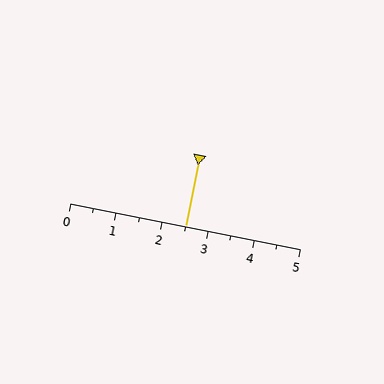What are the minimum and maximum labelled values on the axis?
The axis runs from 0 to 5.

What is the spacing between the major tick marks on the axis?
The major ticks are spaced 1 apart.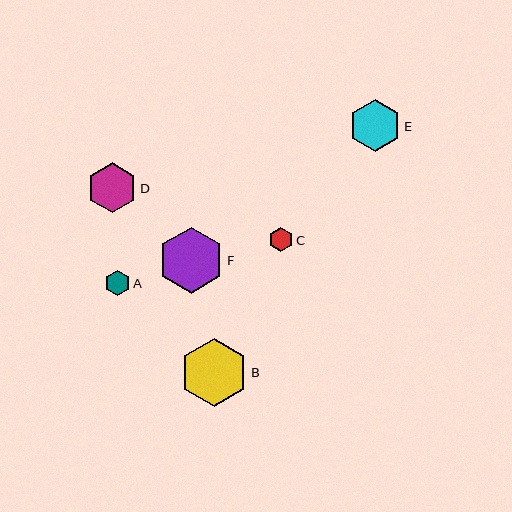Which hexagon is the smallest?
Hexagon C is the smallest with a size of approximately 24 pixels.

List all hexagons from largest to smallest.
From largest to smallest: B, F, E, D, A, C.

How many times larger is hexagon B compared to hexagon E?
Hexagon B is approximately 1.3 times the size of hexagon E.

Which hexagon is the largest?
Hexagon B is the largest with a size of approximately 68 pixels.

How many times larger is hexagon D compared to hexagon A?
Hexagon D is approximately 2.0 times the size of hexagon A.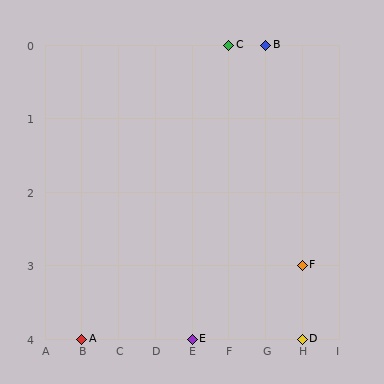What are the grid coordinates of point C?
Point C is at grid coordinates (F, 0).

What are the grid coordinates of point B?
Point B is at grid coordinates (G, 0).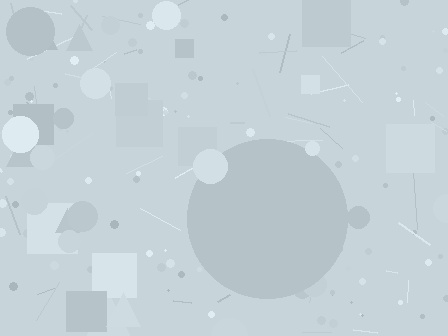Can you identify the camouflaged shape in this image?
The camouflaged shape is a circle.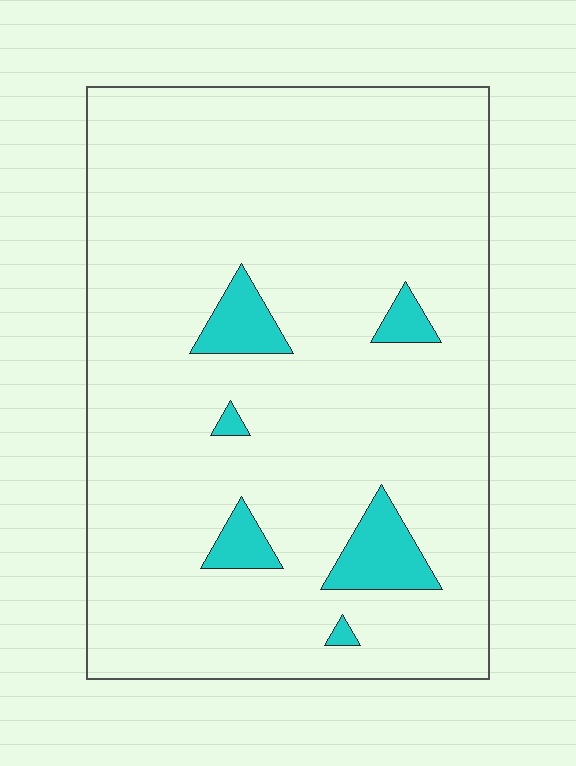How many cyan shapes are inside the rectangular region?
6.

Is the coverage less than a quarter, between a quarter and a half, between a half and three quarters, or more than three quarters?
Less than a quarter.